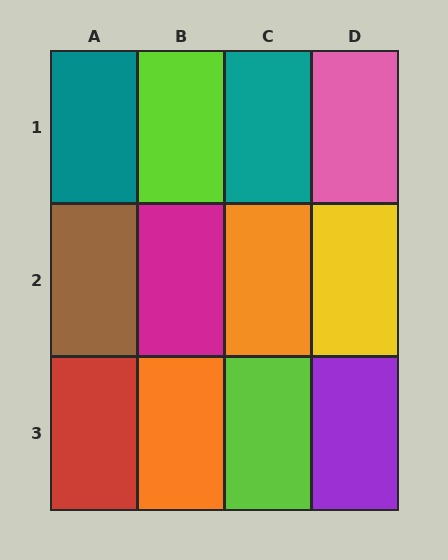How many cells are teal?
2 cells are teal.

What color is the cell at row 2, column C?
Orange.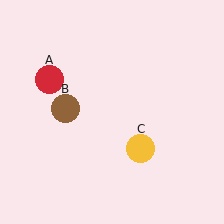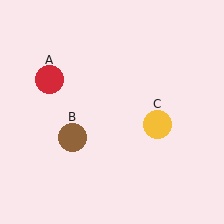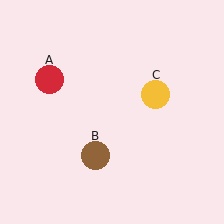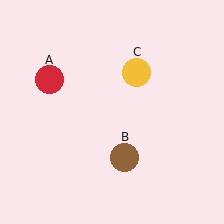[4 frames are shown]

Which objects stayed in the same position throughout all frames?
Red circle (object A) remained stationary.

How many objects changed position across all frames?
2 objects changed position: brown circle (object B), yellow circle (object C).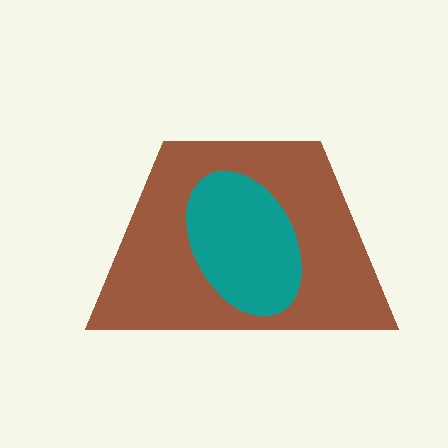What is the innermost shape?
The teal ellipse.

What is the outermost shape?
The brown trapezoid.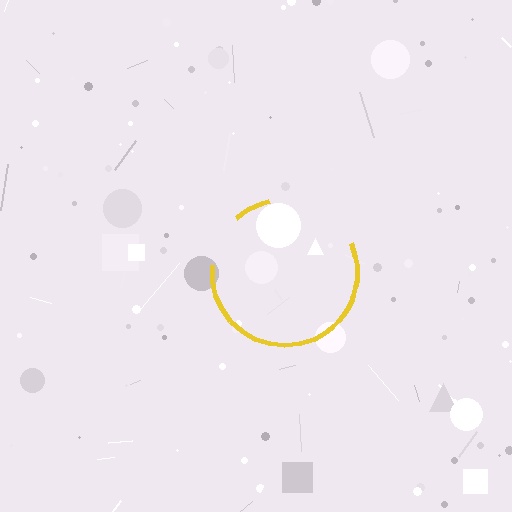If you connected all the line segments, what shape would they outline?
They would outline a circle.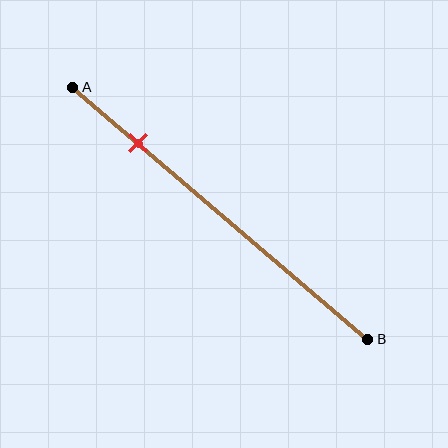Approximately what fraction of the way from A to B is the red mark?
The red mark is approximately 20% of the way from A to B.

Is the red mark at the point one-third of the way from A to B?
No, the mark is at about 20% from A, not at the 33% one-third point.